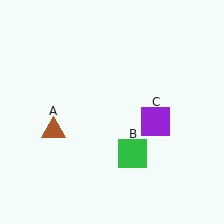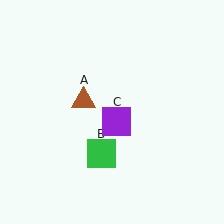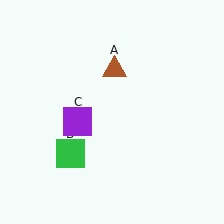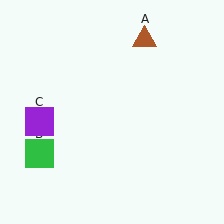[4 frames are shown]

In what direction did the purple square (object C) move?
The purple square (object C) moved left.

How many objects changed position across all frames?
3 objects changed position: brown triangle (object A), green square (object B), purple square (object C).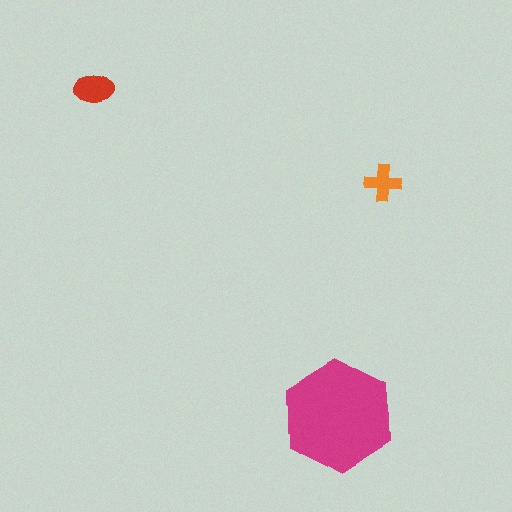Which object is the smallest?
The orange cross.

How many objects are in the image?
There are 3 objects in the image.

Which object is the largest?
The magenta hexagon.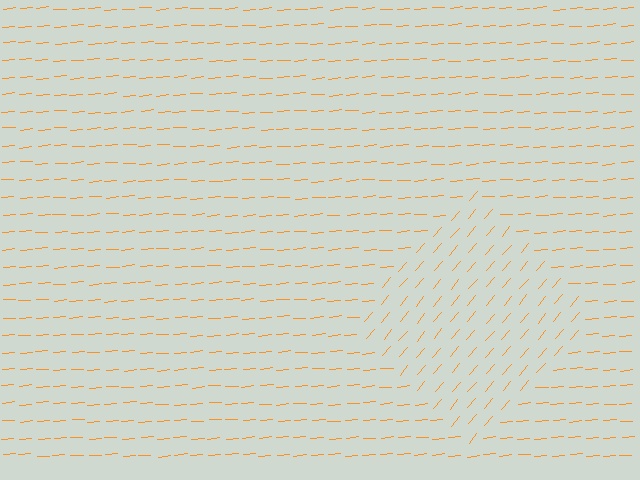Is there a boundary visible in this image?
Yes, there is a texture boundary formed by a change in line orientation.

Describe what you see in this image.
The image is filled with small orange line segments. A diamond region in the image has lines oriented differently from the surrounding lines, creating a visible texture boundary.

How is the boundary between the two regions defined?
The boundary is defined purely by a change in line orientation (approximately 45 degrees difference). All lines are the same color and thickness.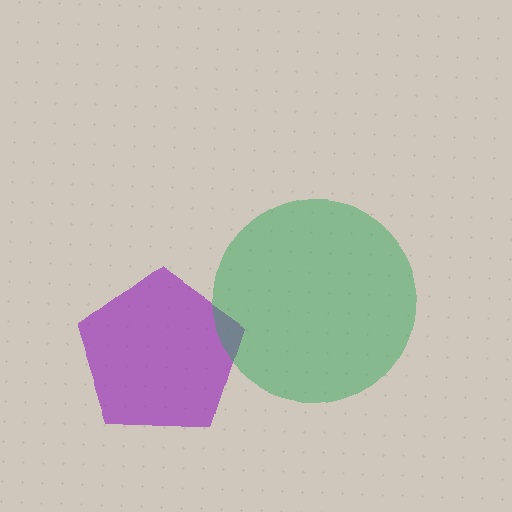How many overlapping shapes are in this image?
There are 2 overlapping shapes in the image.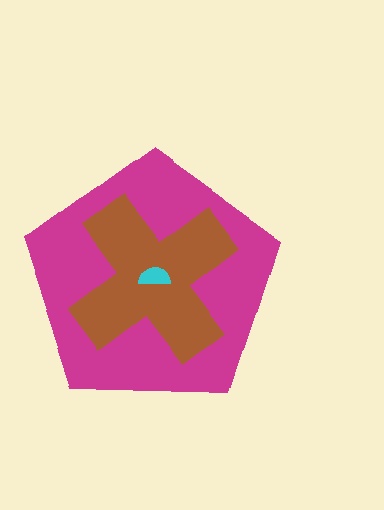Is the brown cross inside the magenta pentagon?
Yes.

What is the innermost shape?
The cyan semicircle.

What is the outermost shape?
The magenta pentagon.